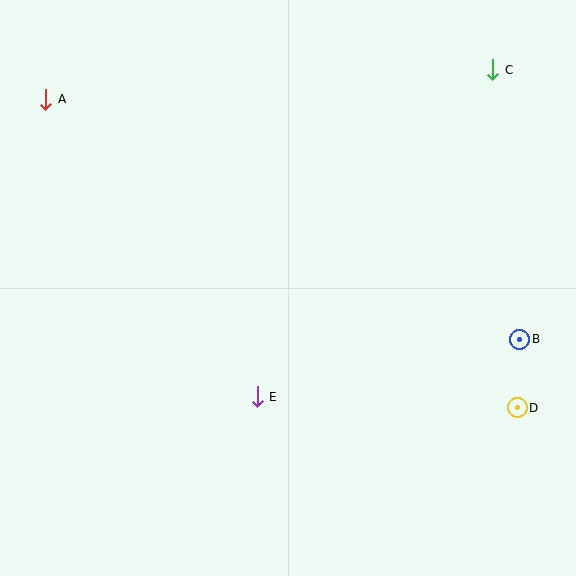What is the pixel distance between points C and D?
The distance between C and D is 339 pixels.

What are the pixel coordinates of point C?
Point C is at (493, 70).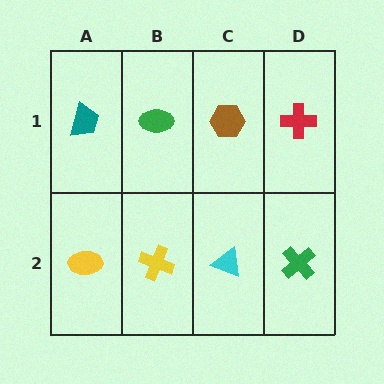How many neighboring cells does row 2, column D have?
2.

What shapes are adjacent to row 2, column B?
A green ellipse (row 1, column B), a yellow ellipse (row 2, column A), a cyan triangle (row 2, column C).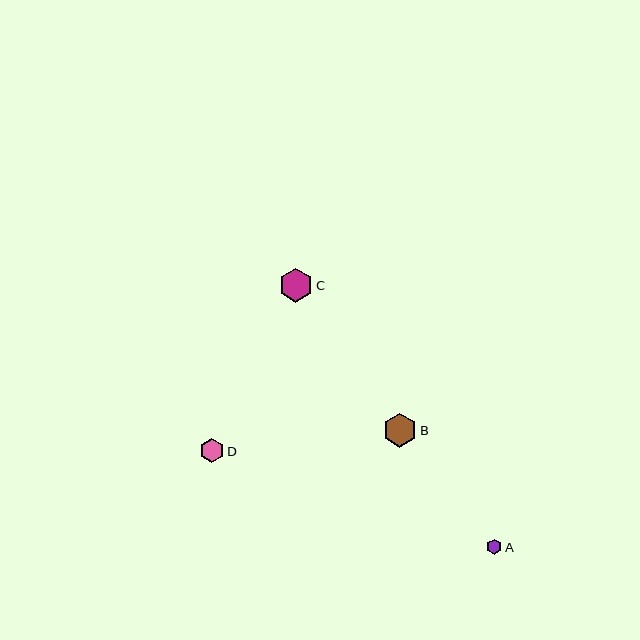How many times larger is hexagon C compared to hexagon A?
Hexagon C is approximately 2.2 times the size of hexagon A.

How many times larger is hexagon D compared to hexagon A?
Hexagon D is approximately 1.6 times the size of hexagon A.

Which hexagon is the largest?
Hexagon B is the largest with a size of approximately 34 pixels.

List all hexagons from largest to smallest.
From largest to smallest: B, C, D, A.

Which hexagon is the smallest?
Hexagon A is the smallest with a size of approximately 16 pixels.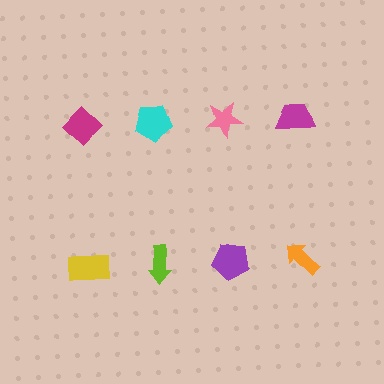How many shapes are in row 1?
4 shapes.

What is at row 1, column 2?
A cyan pentagon.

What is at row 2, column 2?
A lime arrow.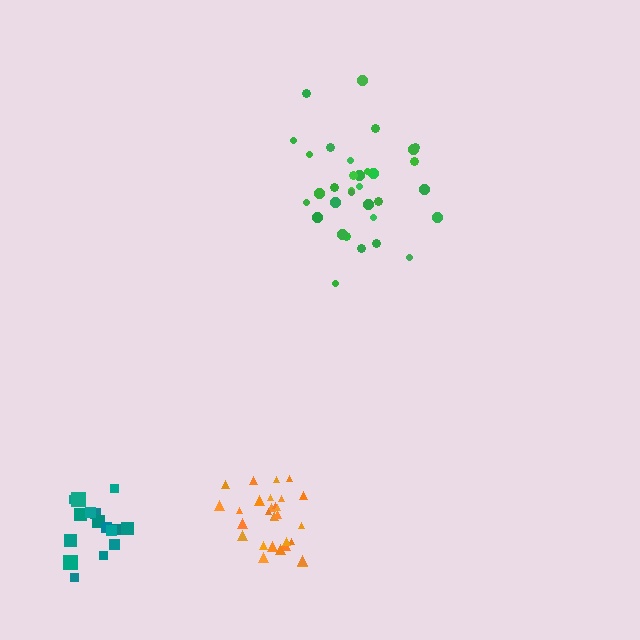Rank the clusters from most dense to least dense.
orange, teal, green.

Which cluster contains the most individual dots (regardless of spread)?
Green (33).